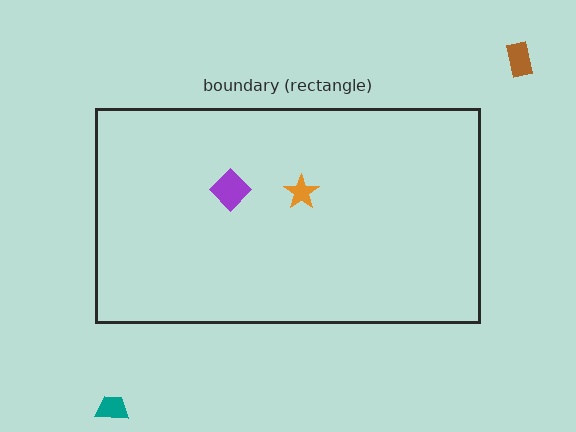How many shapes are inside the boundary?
2 inside, 2 outside.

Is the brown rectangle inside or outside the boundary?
Outside.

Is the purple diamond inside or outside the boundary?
Inside.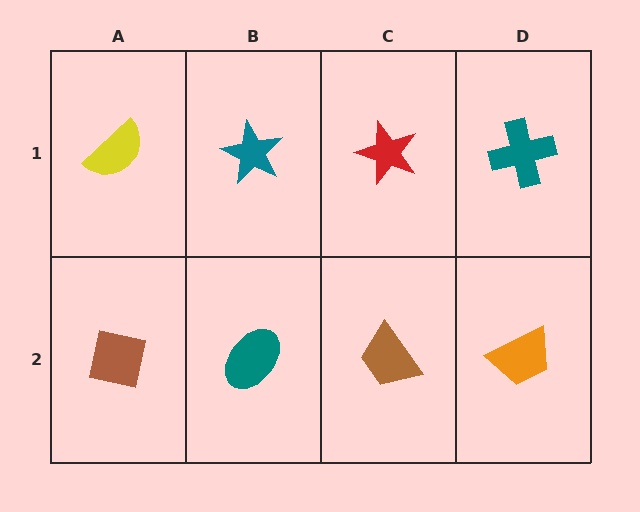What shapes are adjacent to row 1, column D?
An orange trapezoid (row 2, column D), a red star (row 1, column C).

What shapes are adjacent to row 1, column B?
A teal ellipse (row 2, column B), a yellow semicircle (row 1, column A), a red star (row 1, column C).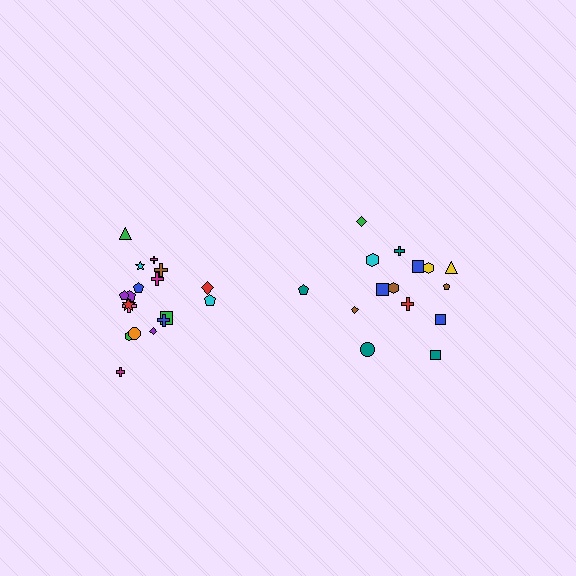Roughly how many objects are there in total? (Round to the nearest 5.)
Roughly 35 objects in total.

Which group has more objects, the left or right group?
The left group.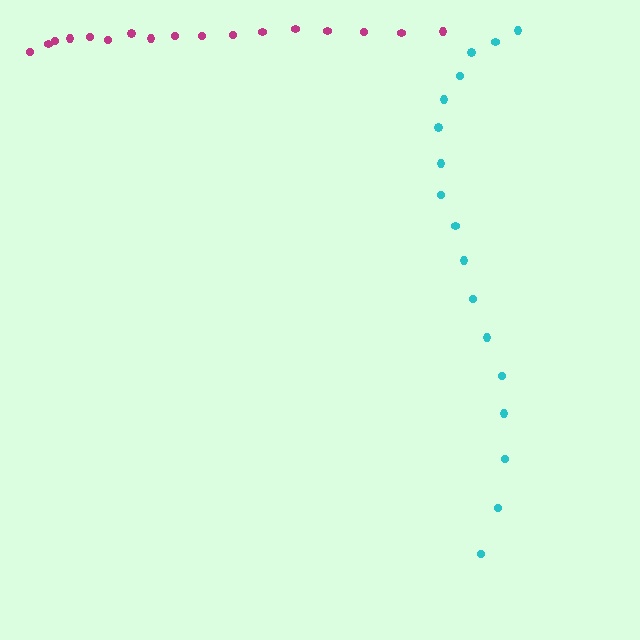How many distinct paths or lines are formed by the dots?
There are 2 distinct paths.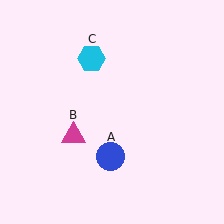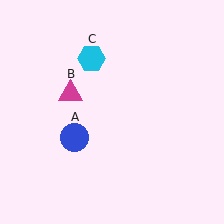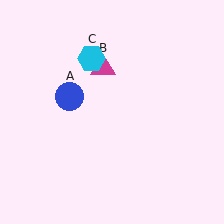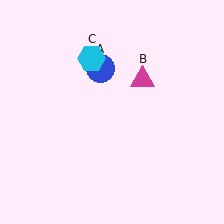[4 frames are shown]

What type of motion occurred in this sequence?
The blue circle (object A), magenta triangle (object B) rotated clockwise around the center of the scene.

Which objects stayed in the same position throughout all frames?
Cyan hexagon (object C) remained stationary.